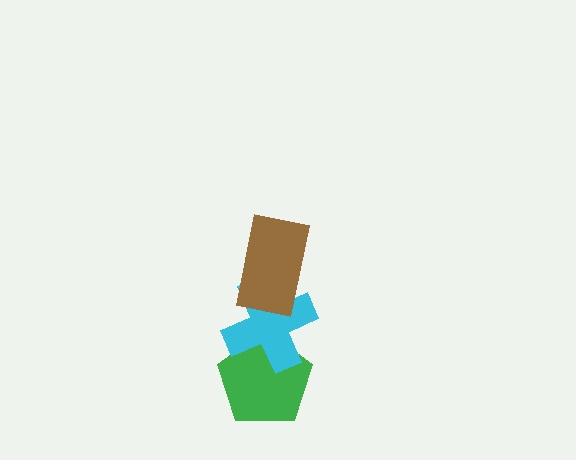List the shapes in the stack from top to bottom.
From top to bottom: the brown rectangle, the cyan cross, the green pentagon.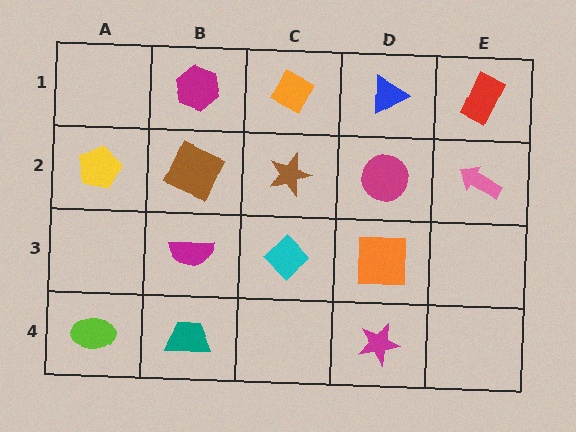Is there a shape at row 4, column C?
No, that cell is empty.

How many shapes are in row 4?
3 shapes.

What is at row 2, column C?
A brown star.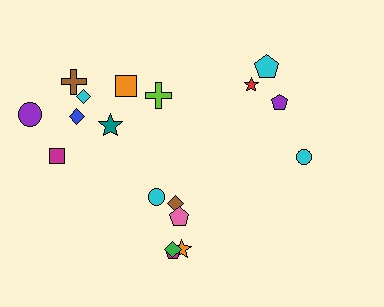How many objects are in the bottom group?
There are 6 objects.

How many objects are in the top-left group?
There are 7 objects.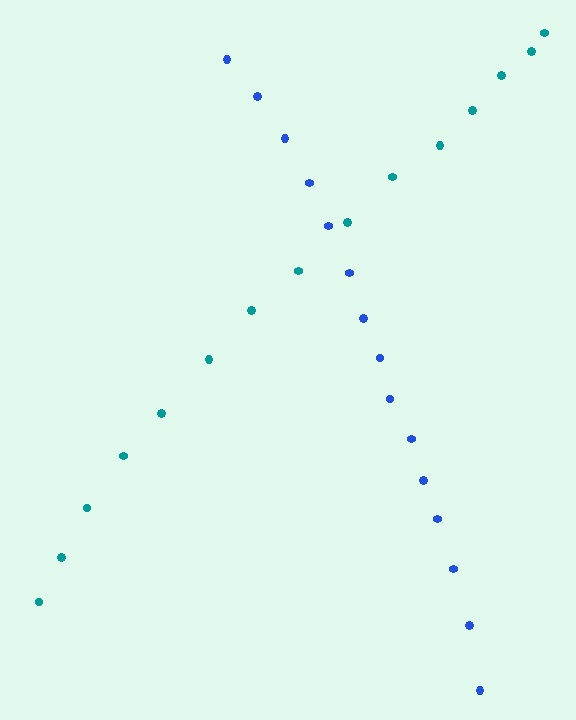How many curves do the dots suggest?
There are 2 distinct paths.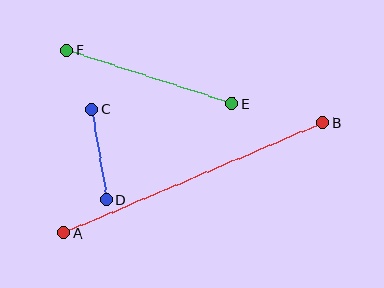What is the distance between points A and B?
The distance is approximately 281 pixels.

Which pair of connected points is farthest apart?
Points A and B are farthest apart.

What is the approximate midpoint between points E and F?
The midpoint is at approximately (150, 77) pixels.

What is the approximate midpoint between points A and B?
The midpoint is at approximately (193, 178) pixels.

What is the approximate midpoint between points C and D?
The midpoint is at approximately (99, 154) pixels.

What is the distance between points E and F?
The distance is approximately 174 pixels.